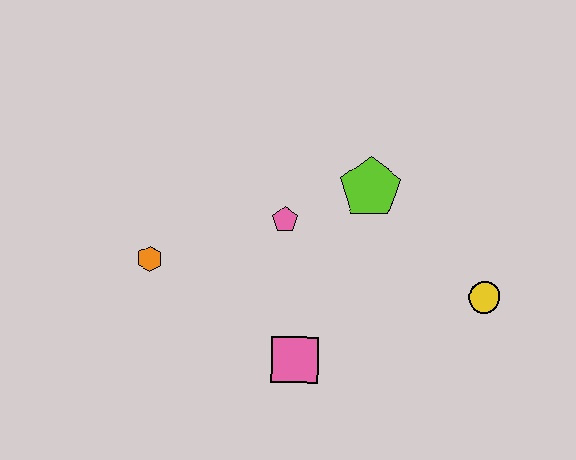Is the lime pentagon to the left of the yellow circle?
Yes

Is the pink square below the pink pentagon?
Yes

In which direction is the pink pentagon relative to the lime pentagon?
The pink pentagon is to the left of the lime pentagon.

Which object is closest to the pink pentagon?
The lime pentagon is closest to the pink pentagon.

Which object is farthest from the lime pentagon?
The orange hexagon is farthest from the lime pentagon.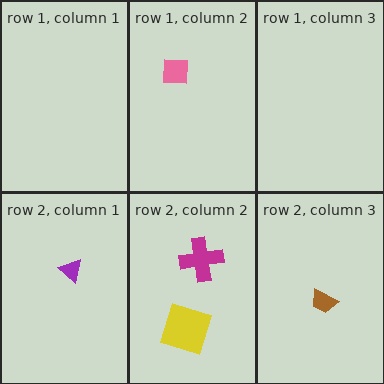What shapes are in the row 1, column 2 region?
The pink square.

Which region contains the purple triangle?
The row 2, column 1 region.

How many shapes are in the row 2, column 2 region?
2.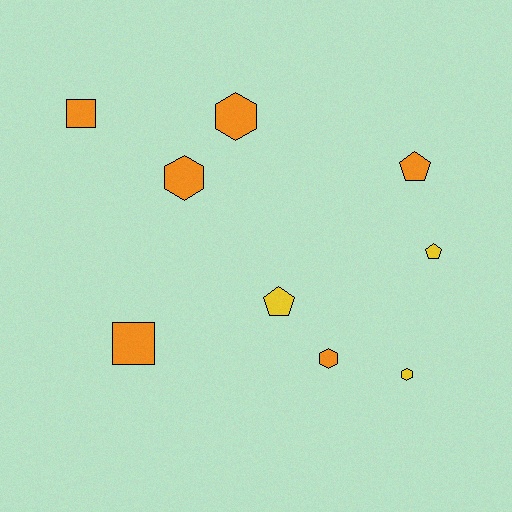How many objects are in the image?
There are 9 objects.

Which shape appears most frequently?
Hexagon, with 4 objects.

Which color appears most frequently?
Orange, with 6 objects.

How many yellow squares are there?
There are no yellow squares.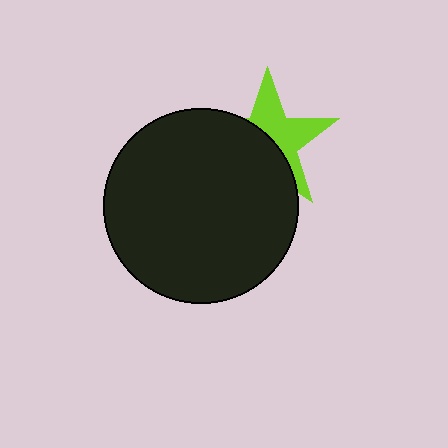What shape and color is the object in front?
The object in front is a black circle.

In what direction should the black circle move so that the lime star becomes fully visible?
The black circle should move toward the lower-left. That is the shortest direction to clear the overlap and leave the lime star fully visible.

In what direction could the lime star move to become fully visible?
The lime star could move toward the upper-right. That would shift it out from behind the black circle entirely.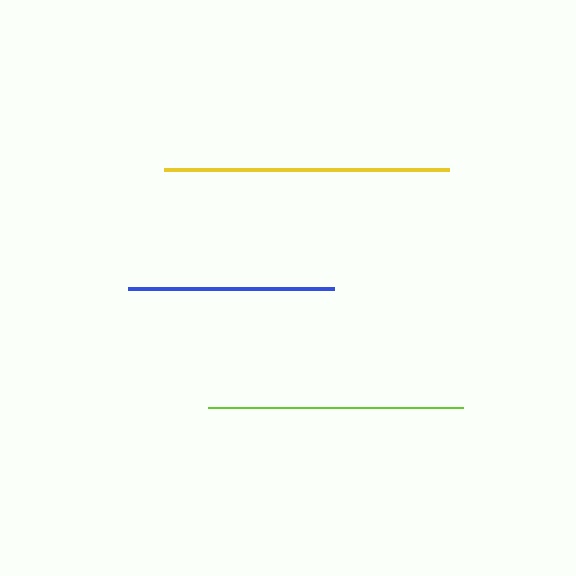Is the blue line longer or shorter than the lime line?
The lime line is longer than the blue line.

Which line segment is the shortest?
The blue line is the shortest at approximately 206 pixels.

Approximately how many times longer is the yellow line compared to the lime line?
The yellow line is approximately 1.1 times the length of the lime line.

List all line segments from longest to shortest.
From longest to shortest: yellow, lime, blue.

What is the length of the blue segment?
The blue segment is approximately 206 pixels long.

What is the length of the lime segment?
The lime segment is approximately 255 pixels long.